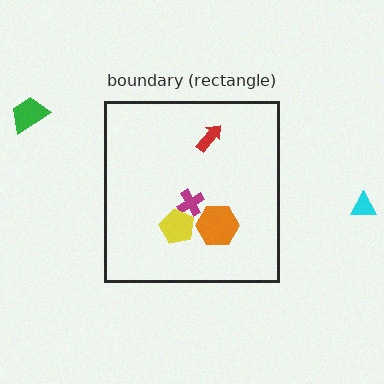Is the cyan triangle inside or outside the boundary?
Outside.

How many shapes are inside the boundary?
4 inside, 2 outside.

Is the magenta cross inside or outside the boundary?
Inside.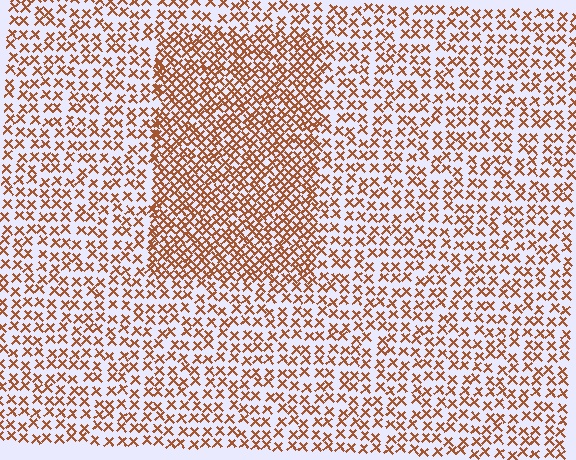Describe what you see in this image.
The image contains small brown elements arranged at two different densities. A rectangle-shaped region is visible where the elements are more densely packed than the surrounding area.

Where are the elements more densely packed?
The elements are more densely packed inside the rectangle boundary.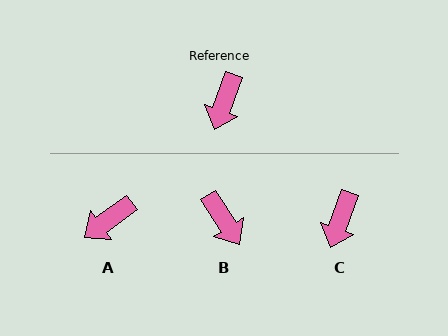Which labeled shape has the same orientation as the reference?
C.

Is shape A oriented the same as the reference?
No, it is off by about 35 degrees.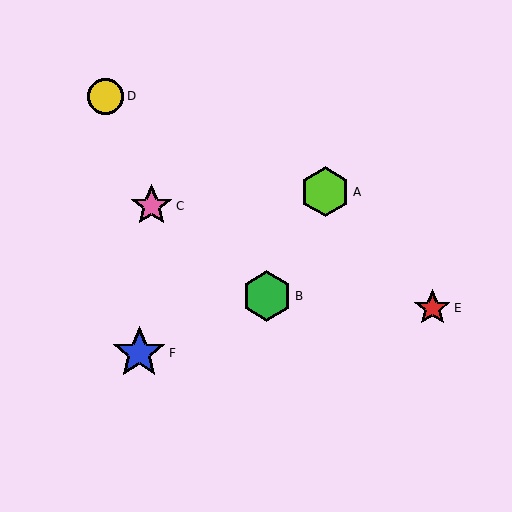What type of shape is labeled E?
Shape E is a red star.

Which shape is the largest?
The blue star (labeled F) is the largest.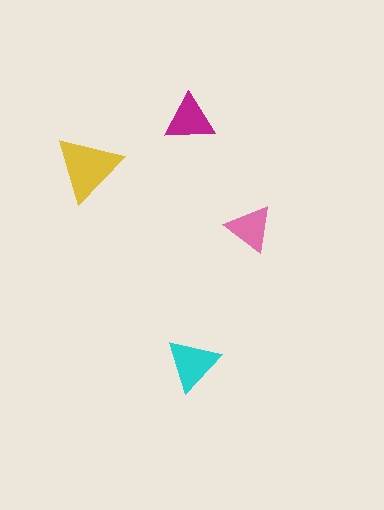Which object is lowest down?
The cyan triangle is bottommost.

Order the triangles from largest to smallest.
the yellow one, the cyan one, the magenta one, the pink one.